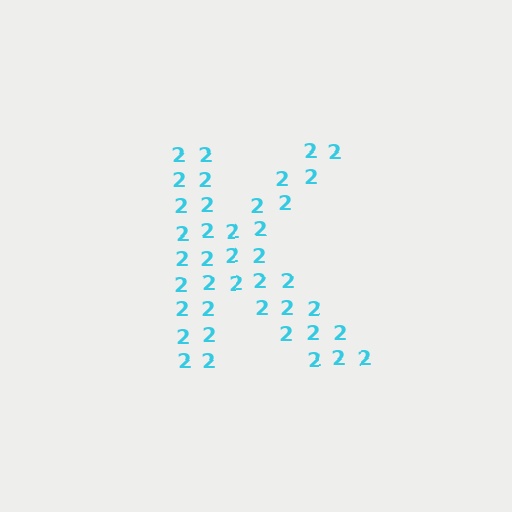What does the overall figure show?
The overall figure shows the letter K.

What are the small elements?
The small elements are digit 2's.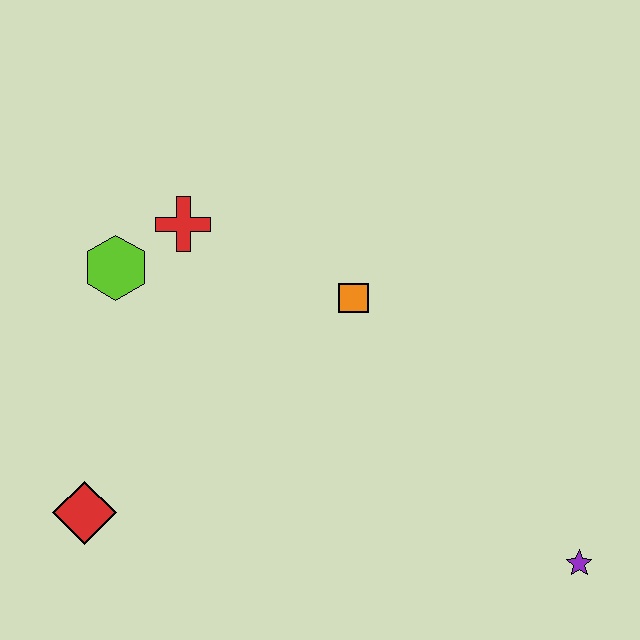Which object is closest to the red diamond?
The lime hexagon is closest to the red diamond.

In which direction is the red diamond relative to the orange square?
The red diamond is to the left of the orange square.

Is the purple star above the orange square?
No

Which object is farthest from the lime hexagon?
The purple star is farthest from the lime hexagon.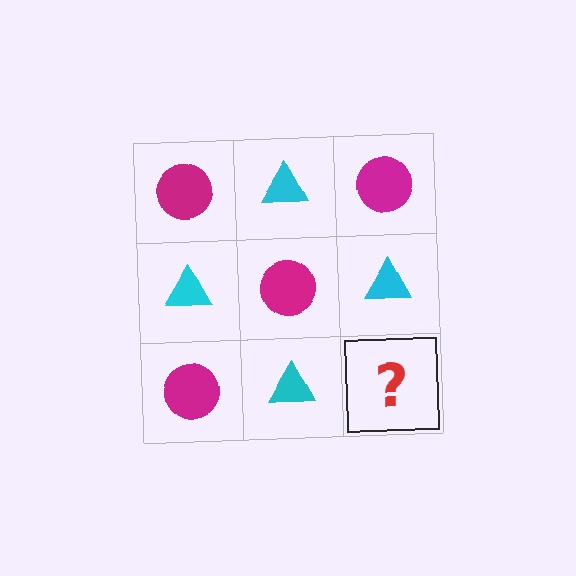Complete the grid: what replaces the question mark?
The question mark should be replaced with a magenta circle.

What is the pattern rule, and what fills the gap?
The rule is that it alternates magenta circle and cyan triangle in a checkerboard pattern. The gap should be filled with a magenta circle.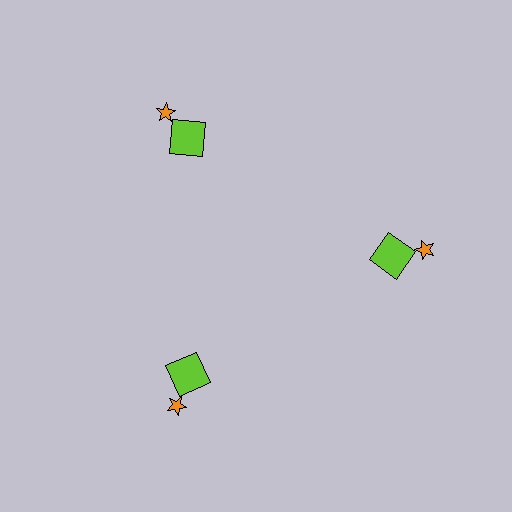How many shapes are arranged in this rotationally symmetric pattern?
There are 6 shapes, arranged in 3 groups of 2.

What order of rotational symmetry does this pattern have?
This pattern has 3-fold rotational symmetry.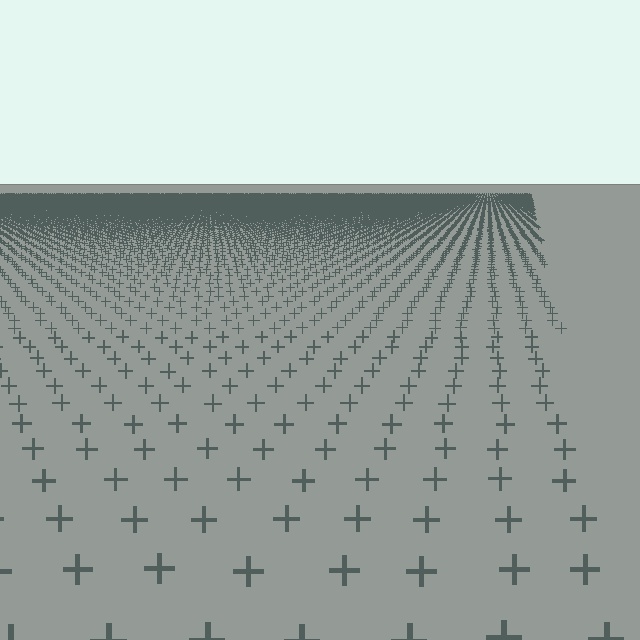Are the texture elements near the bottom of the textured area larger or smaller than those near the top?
Larger. Near the bottom, elements are closer to the viewer and appear at a bigger on-screen size.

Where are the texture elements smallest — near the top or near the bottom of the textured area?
Near the top.